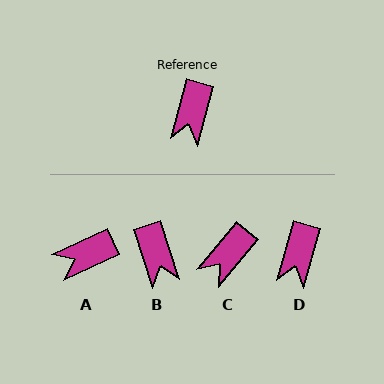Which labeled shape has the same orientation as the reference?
D.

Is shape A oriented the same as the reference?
No, it is off by about 50 degrees.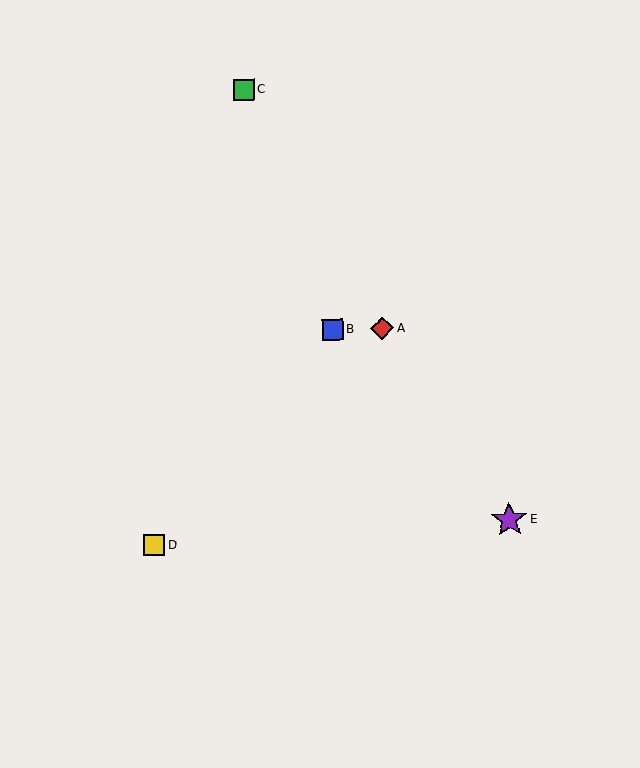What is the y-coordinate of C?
Object C is at y≈90.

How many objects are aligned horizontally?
2 objects (A, B) are aligned horizontally.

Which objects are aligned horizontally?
Objects A, B are aligned horizontally.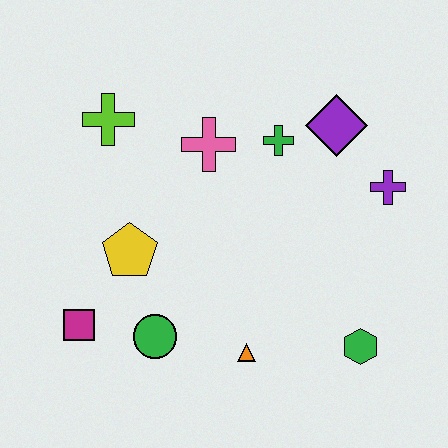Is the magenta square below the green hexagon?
No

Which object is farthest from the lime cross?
The green hexagon is farthest from the lime cross.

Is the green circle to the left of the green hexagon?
Yes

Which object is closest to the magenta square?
The green circle is closest to the magenta square.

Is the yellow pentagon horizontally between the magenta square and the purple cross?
Yes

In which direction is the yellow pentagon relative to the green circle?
The yellow pentagon is above the green circle.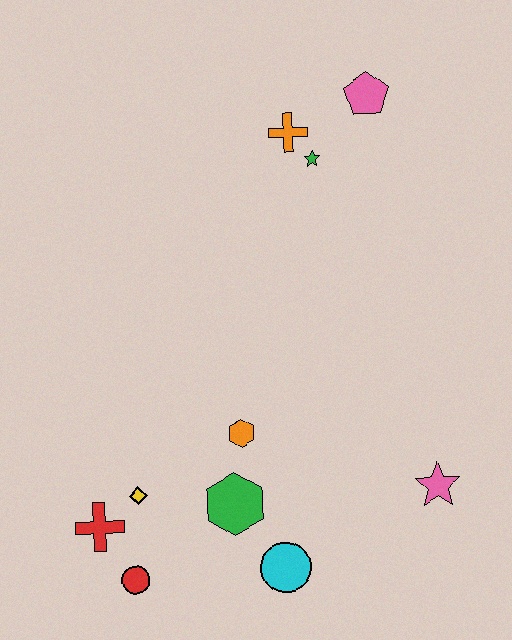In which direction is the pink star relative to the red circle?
The pink star is to the right of the red circle.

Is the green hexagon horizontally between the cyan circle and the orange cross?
No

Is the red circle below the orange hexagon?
Yes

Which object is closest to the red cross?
The yellow diamond is closest to the red cross.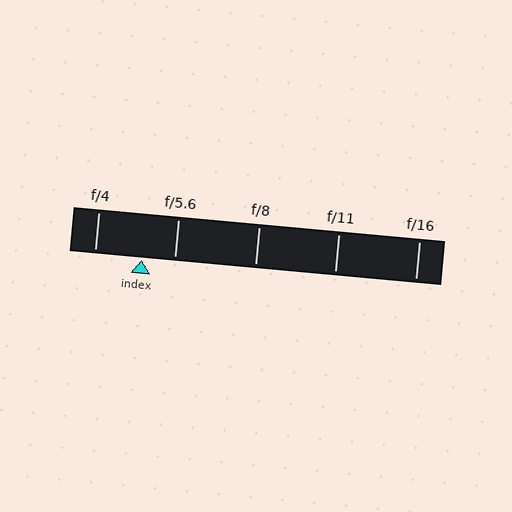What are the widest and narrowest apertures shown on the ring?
The widest aperture shown is f/4 and the narrowest is f/16.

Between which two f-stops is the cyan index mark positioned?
The index mark is between f/4 and f/5.6.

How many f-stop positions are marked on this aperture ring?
There are 5 f-stop positions marked.